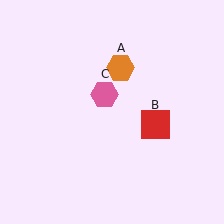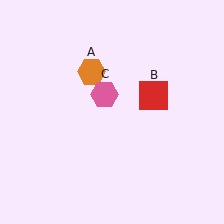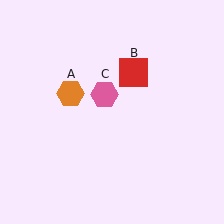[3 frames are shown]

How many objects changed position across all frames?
2 objects changed position: orange hexagon (object A), red square (object B).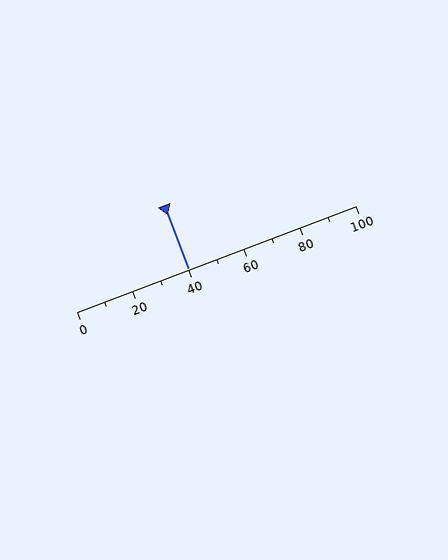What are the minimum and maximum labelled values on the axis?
The axis runs from 0 to 100.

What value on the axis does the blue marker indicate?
The marker indicates approximately 40.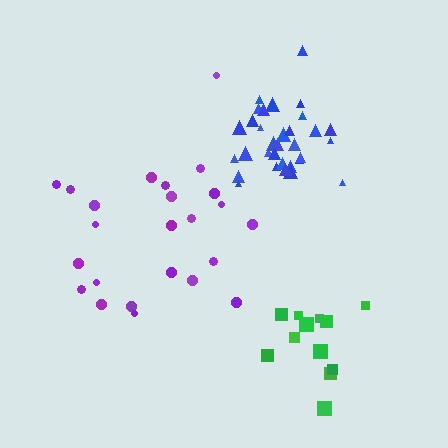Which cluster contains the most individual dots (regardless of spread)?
Blue (32).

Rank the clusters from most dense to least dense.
blue, green, purple.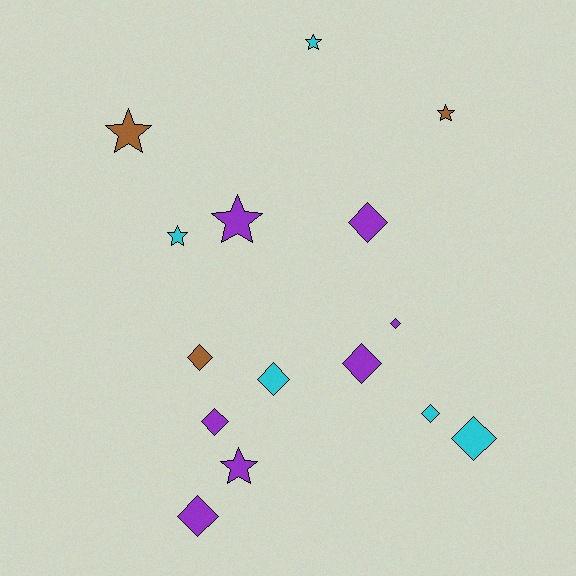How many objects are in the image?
There are 15 objects.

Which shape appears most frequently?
Diamond, with 9 objects.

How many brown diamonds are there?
There is 1 brown diamond.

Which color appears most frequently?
Purple, with 7 objects.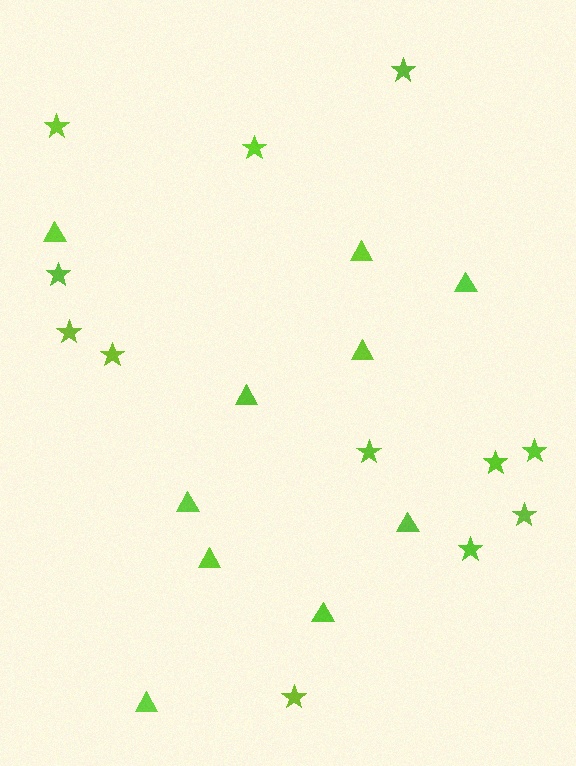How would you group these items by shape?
There are 2 groups: one group of stars (12) and one group of triangles (10).